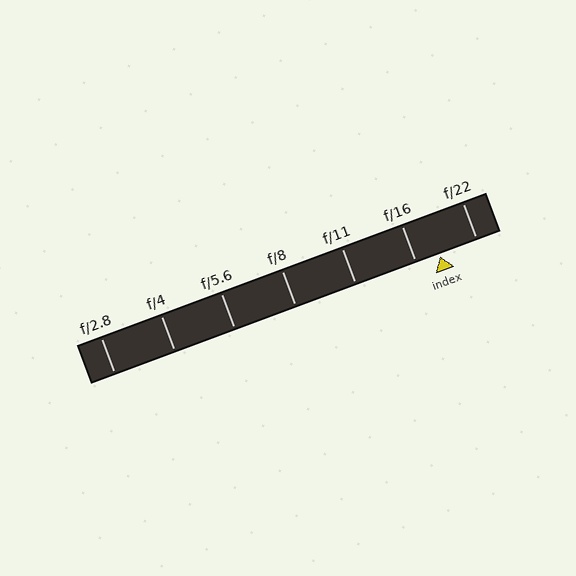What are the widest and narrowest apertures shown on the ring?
The widest aperture shown is f/2.8 and the narrowest is f/22.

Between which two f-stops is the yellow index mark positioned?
The index mark is between f/16 and f/22.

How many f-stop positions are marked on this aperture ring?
There are 7 f-stop positions marked.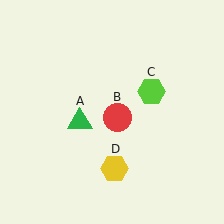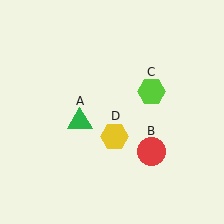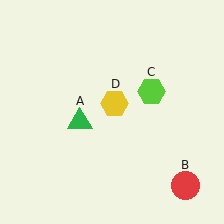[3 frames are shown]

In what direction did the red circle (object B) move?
The red circle (object B) moved down and to the right.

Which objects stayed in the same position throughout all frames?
Green triangle (object A) and lime hexagon (object C) remained stationary.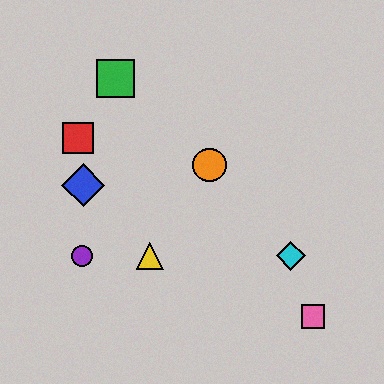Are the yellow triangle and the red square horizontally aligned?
No, the yellow triangle is at y≈256 and the red square is at y≈138.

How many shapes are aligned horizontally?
3 shapes (the yellow triangle, the purple circle, the cyan diamond) are aligned horizontally.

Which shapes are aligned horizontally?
The yellow triangle, the purple circle, the cyan diamond are aligned horizontally.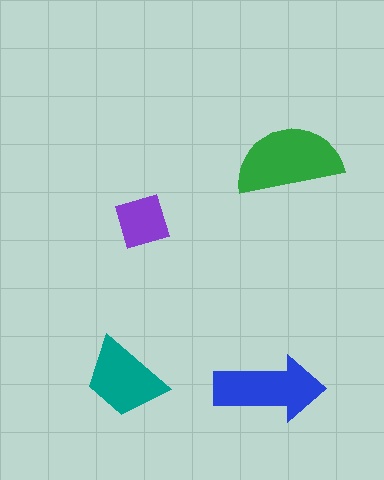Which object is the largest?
The green semicircle.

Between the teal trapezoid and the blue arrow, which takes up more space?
The blue arrow.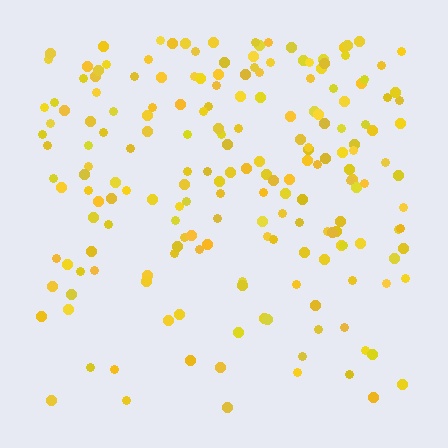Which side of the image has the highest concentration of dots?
The top.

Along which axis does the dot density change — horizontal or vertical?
Vertical.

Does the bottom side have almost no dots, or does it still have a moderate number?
Still a moderate number, just noticeably fewer than the top.